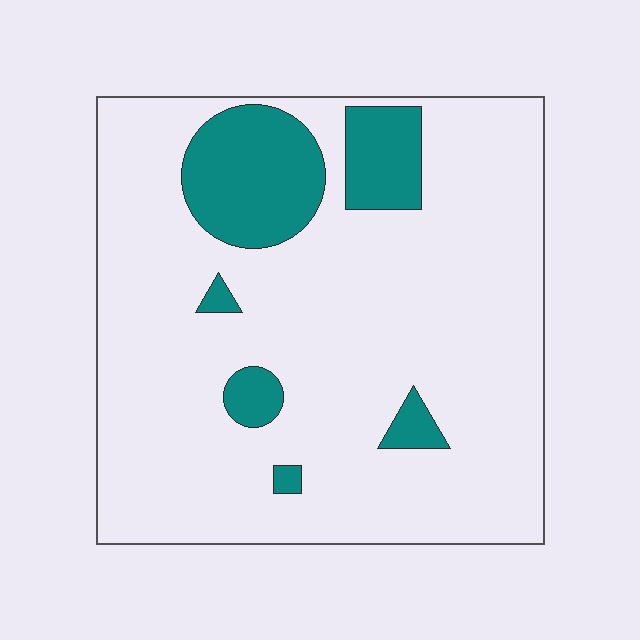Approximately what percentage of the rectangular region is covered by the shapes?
Approximately 15%.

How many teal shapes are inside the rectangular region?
6.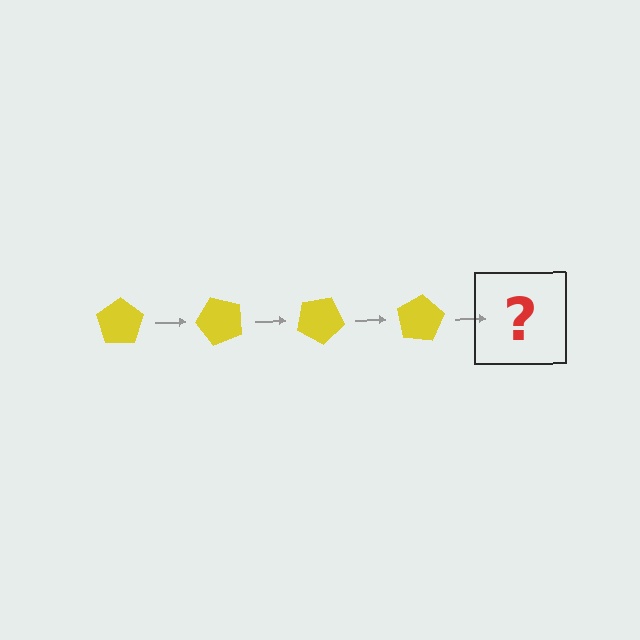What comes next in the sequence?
The next element should be a yellow pentagon rotated 200 degrees.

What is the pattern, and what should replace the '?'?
The pattern is that the pentagon rotates 50 degrees each step. The '?' should be a yellow pentagon rotated 200 degrees.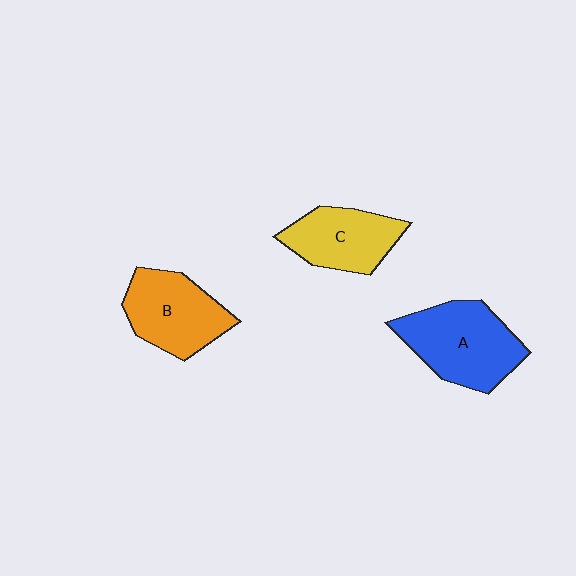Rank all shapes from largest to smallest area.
From largest to smallest: A (blue), B (orange), C (yellow).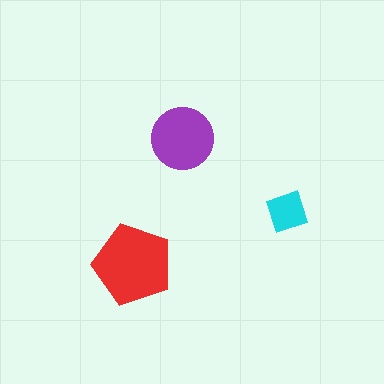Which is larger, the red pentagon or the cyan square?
The red pentagon.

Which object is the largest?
The red pentagon.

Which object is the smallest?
The cyan square.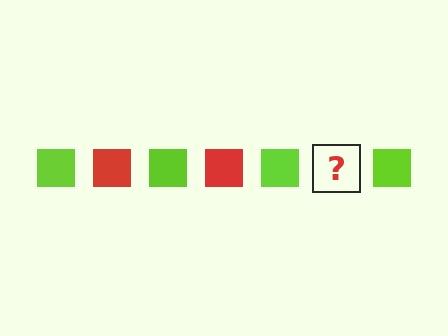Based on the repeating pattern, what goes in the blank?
The blank should be a red square.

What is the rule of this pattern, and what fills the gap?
The rule is that the pattern cycles through lime, red squares. The gap should be filled with a red square.